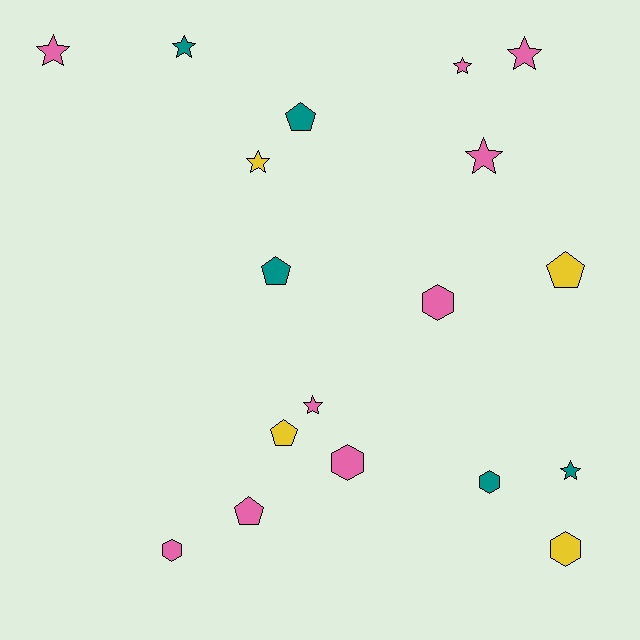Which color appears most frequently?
Pink, with 9 objects.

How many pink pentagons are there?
There is 1 pink pentagon.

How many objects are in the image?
There are 18 objects.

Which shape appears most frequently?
Star, with 8 objects.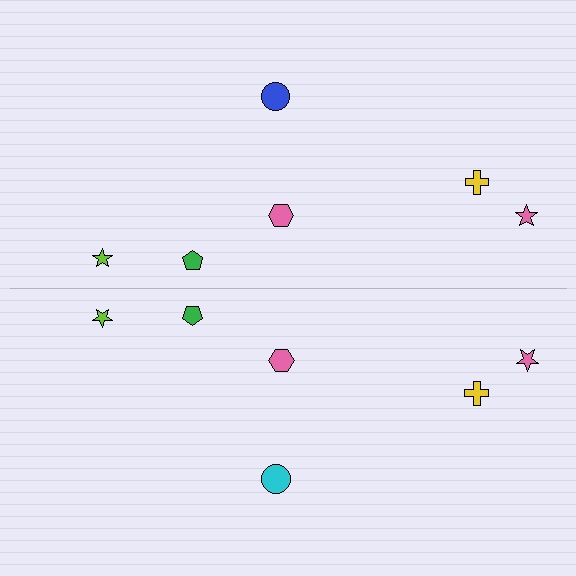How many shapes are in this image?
There are 12 shapes in this image.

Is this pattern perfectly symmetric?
No, the pattern is not perfectly symmetric. The cyan circle on the bottom side breaks the symmetry — its mirror counterpart is blue.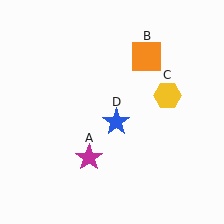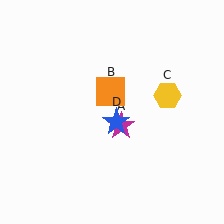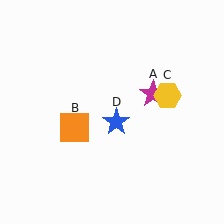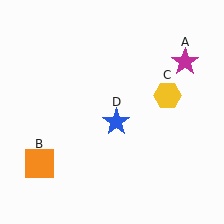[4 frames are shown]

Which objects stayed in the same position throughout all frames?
Yellow hexagon (object C) and blue star (object D) remained stationary.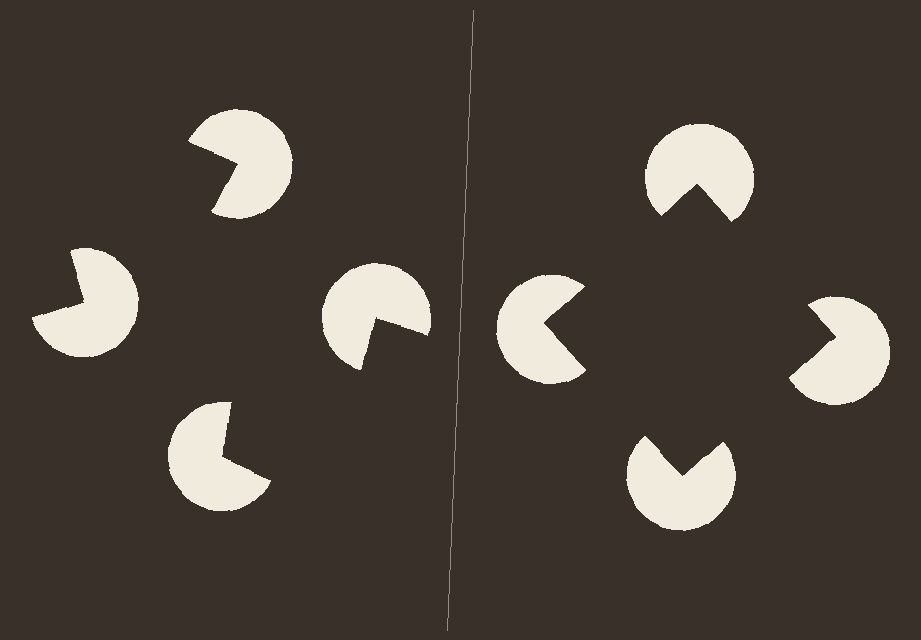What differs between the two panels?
The pac-man discs are positioned identically on both sides; only the wedge orientations differ. On the right they align to a square; on the left they are misaligned.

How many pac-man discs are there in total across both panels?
8 — 4 on each side.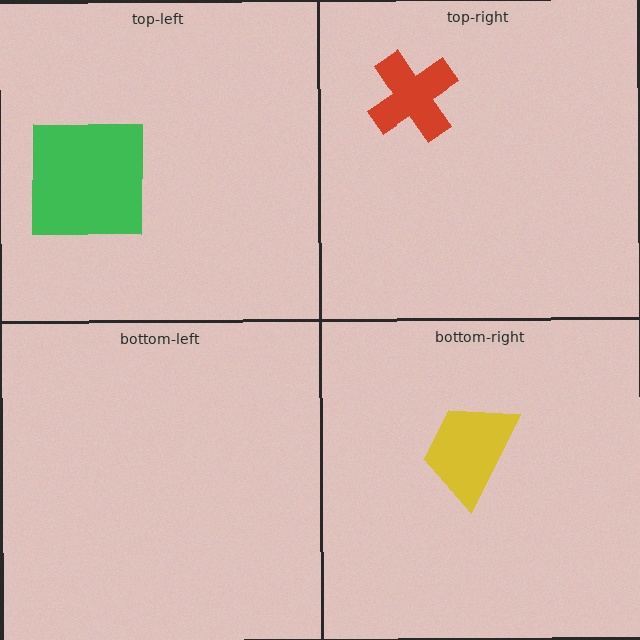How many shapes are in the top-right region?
1.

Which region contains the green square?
The top-left region.